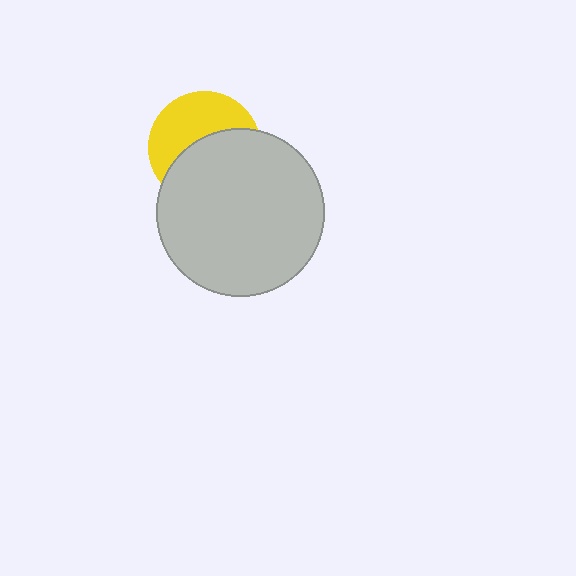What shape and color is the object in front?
The object in front is a light gray circle.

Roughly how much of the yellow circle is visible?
About half of it is visible (roughly 46%).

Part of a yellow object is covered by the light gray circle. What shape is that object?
It is a circle.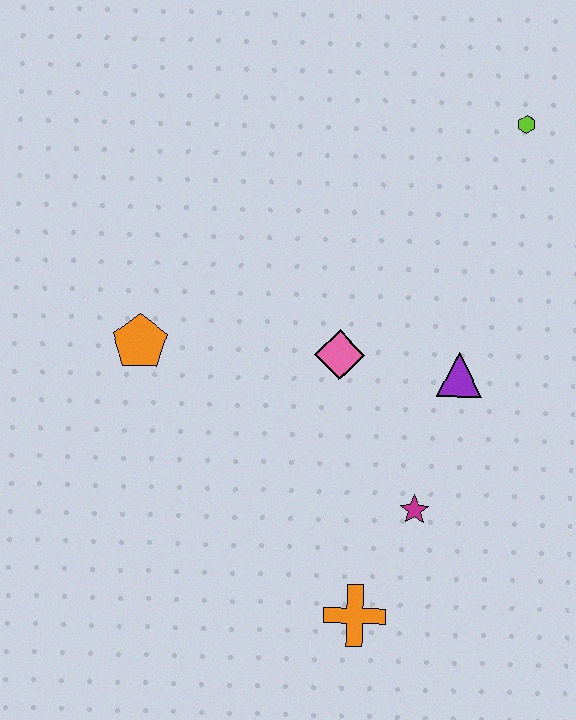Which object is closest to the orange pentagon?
The pink diamond is closest to the orange pentagon.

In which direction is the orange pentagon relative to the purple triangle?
The orange pentagon is to the left of the purple triangle.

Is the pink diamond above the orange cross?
Yes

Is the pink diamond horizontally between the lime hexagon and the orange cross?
No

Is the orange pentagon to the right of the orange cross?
No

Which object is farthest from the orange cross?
The lime hexagon is farthest from the orange cross.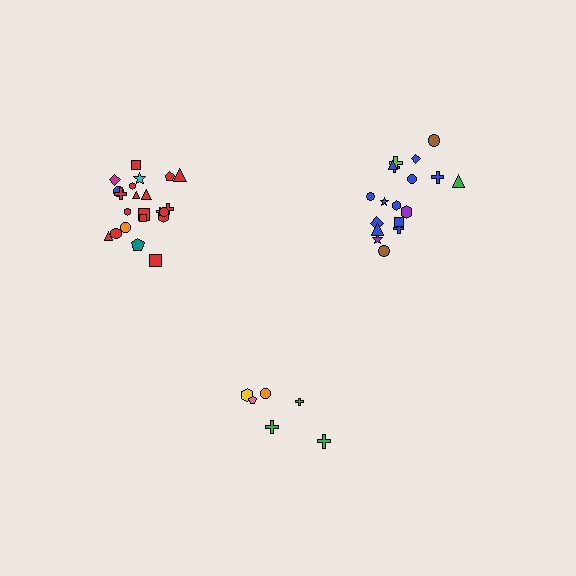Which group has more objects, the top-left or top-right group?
The top-left group.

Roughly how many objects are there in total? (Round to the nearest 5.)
Roughly 45 objects in total.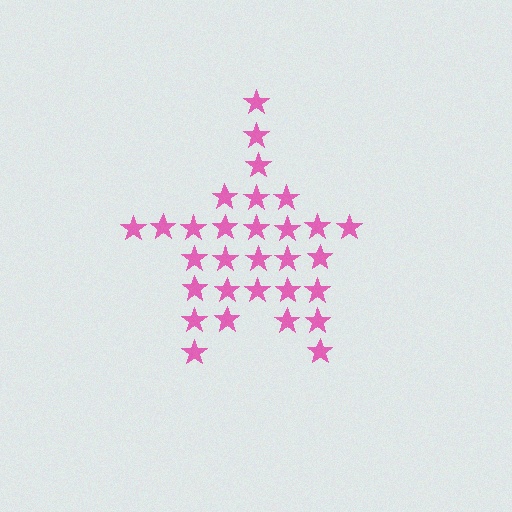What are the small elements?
The small elements are stars.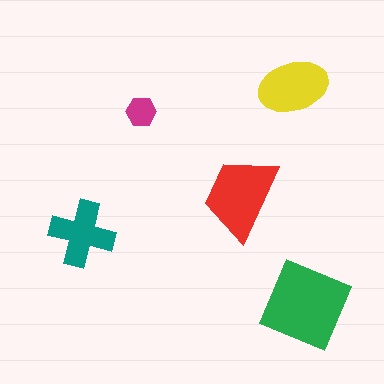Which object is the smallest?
The magenta hexagon.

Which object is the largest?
The green square.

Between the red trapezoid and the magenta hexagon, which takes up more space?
The red trapezoid.